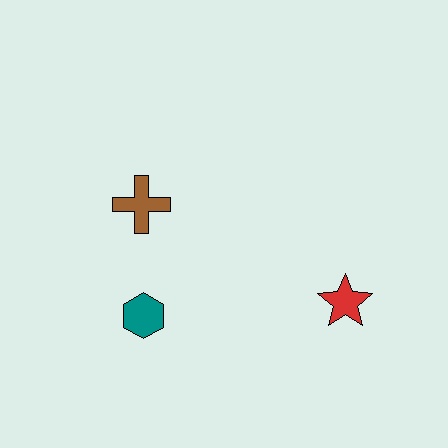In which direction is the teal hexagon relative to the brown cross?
The teal hexagon is below the brown cross.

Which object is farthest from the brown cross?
The red star is farthest from the brown cross.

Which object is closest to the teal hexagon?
The brown cross is closest to the teal hexagon.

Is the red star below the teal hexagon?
No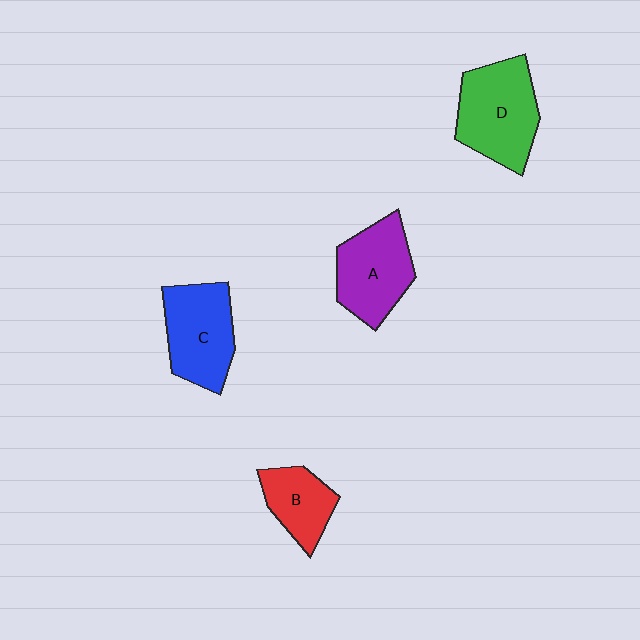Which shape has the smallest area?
Shape B (red).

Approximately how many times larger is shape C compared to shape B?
Approximately 1.5 times.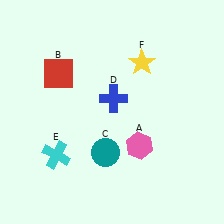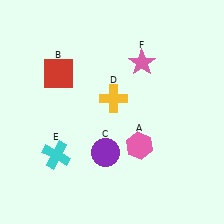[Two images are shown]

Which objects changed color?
C changed from teal to purple. D changed from blue to yellow. F changed from yellow to pink.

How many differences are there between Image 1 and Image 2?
There are 3 differences between the two images.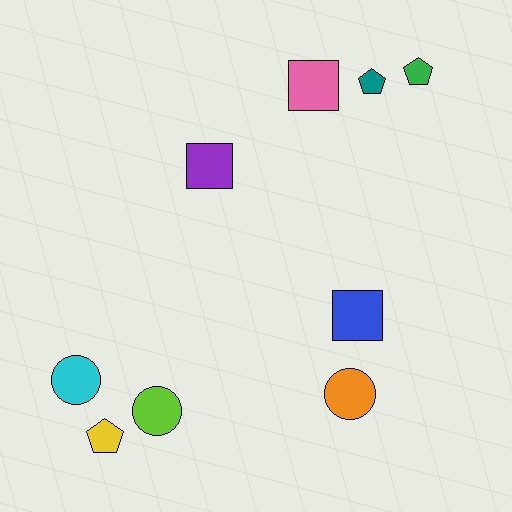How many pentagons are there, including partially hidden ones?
There are 3 pentagons.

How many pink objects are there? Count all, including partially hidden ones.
There is 1 pink object.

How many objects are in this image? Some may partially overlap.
There are 9 objects.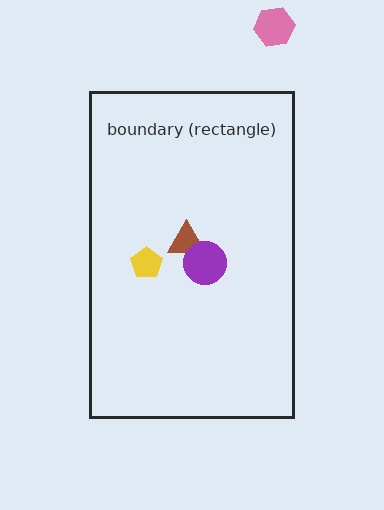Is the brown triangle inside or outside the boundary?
Inside.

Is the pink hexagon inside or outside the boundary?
Outside.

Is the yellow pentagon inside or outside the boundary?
Inside.